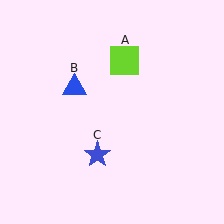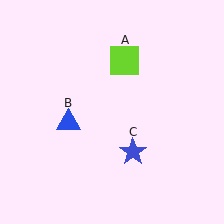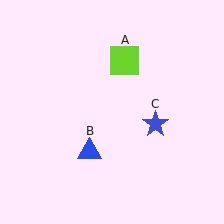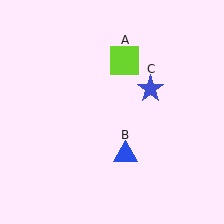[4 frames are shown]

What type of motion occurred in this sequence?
The blue triangle (object B), blue star (object C) rotated counterclockwise around the center of the scene.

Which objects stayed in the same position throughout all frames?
Lime square (object A) remained stationary.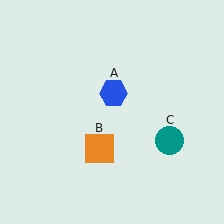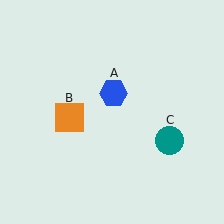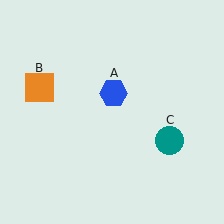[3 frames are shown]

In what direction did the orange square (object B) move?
The orange square (object B) moved up and to the left.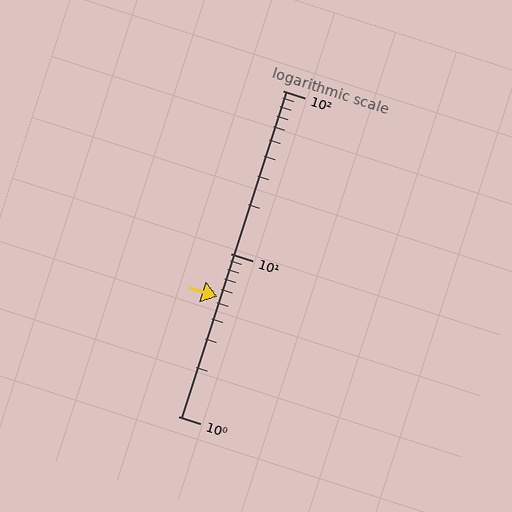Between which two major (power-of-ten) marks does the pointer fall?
The pointer is between 1 and 10.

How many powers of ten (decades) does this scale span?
The scale spans 2 decades, from 1 to 100.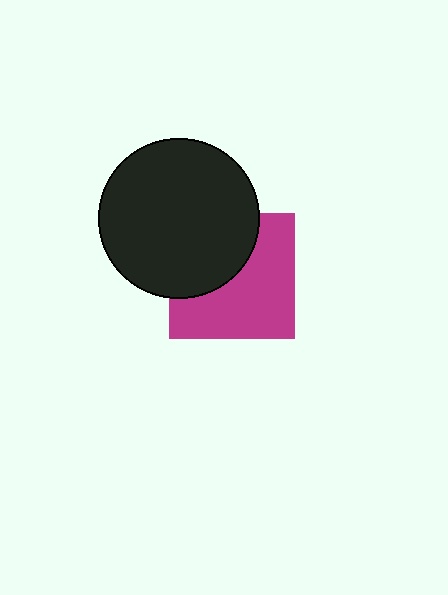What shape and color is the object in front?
The object in front is a black circle.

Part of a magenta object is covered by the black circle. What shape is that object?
It is a square.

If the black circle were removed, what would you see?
You would see the complete magenta square.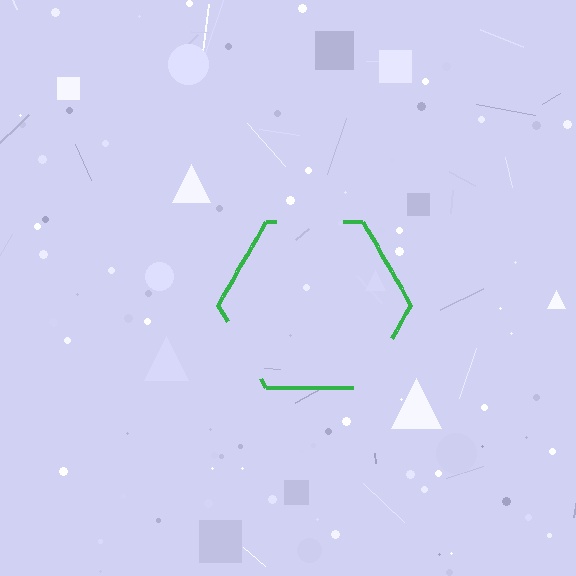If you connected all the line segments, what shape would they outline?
They would outline a hexagon.